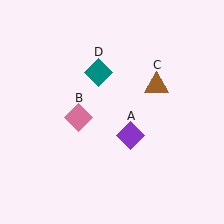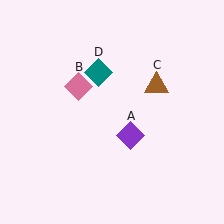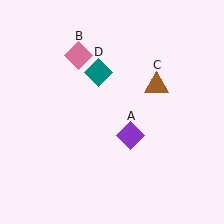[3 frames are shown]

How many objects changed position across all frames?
1 object changed position: pink diamond (object B).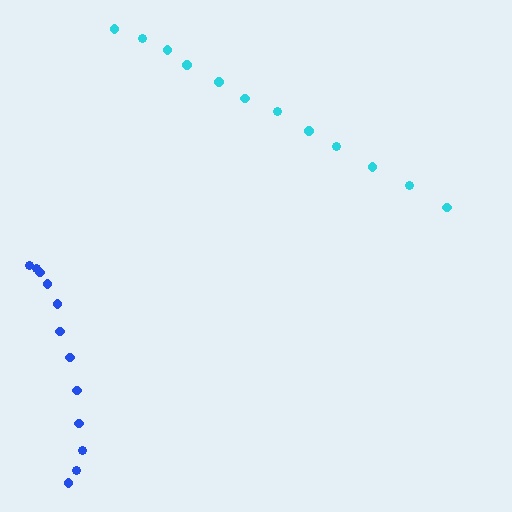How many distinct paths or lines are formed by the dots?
There are 2 distinct paths.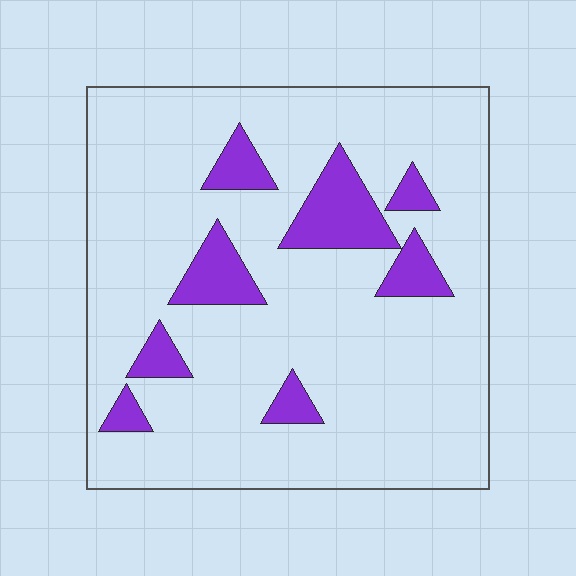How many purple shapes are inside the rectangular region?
8.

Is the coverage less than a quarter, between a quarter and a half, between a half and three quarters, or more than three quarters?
Less than a quarter.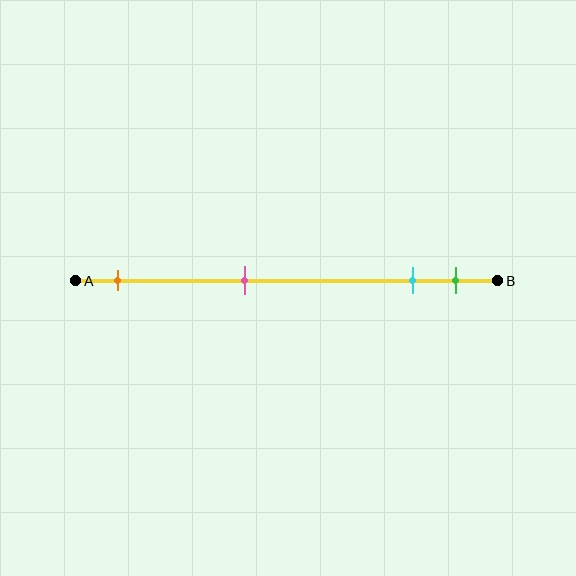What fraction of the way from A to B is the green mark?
The green mark is approximately 90% (0.9) of the way from A to B.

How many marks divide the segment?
There are 4 marks dividing the segment.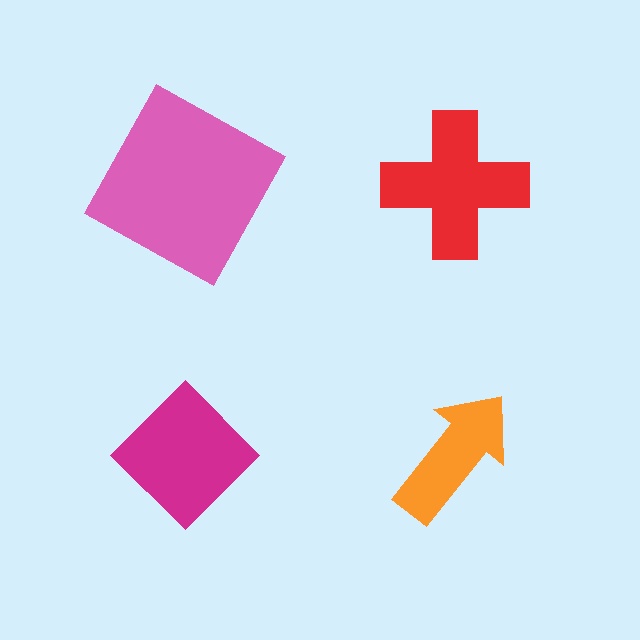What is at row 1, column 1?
A pink square.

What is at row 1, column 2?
A red cross.